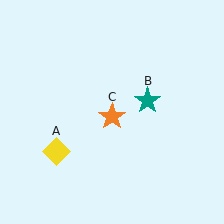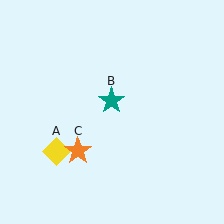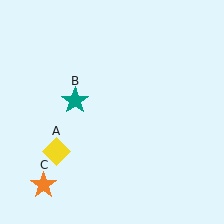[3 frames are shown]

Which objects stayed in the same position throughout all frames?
Yellow diamond (object A) remained stationary.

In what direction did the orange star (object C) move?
The orange star (object C) moved down and to the left.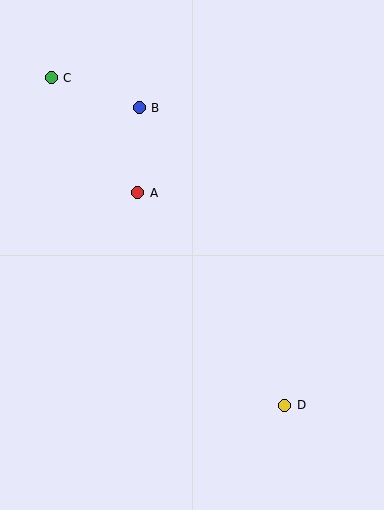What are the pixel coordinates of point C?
Point C is at (51, 78).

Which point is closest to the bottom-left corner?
Point D is closest to the bottom-left corner.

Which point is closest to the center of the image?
Point A at (138, 193) is closest to the center.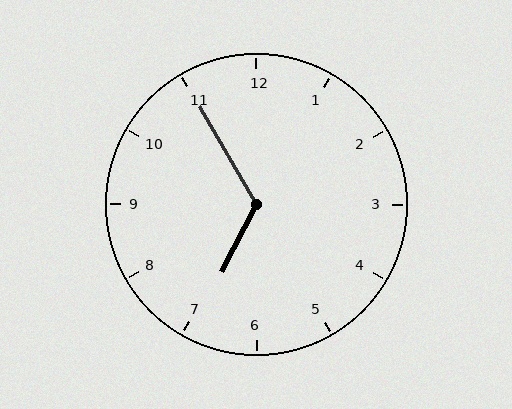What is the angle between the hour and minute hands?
Approximately 122 degrees.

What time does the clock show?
6:55.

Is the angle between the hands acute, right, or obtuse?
It is obtuse.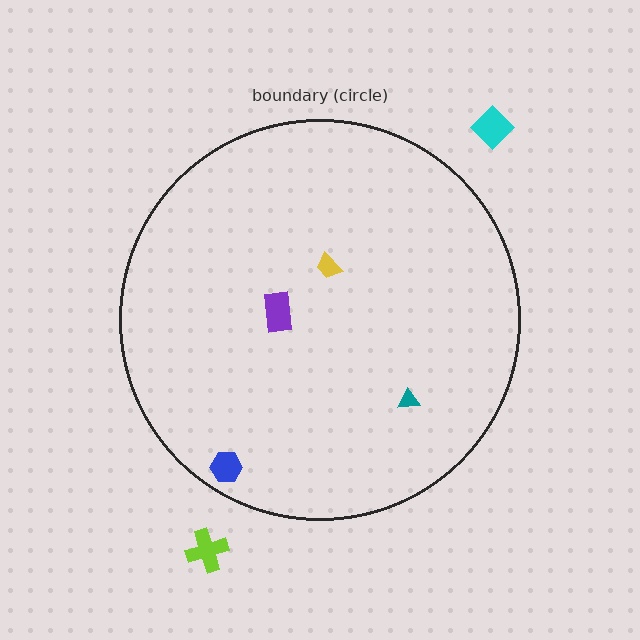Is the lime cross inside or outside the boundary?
Outside.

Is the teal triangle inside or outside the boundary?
Inside.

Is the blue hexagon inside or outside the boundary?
Inside.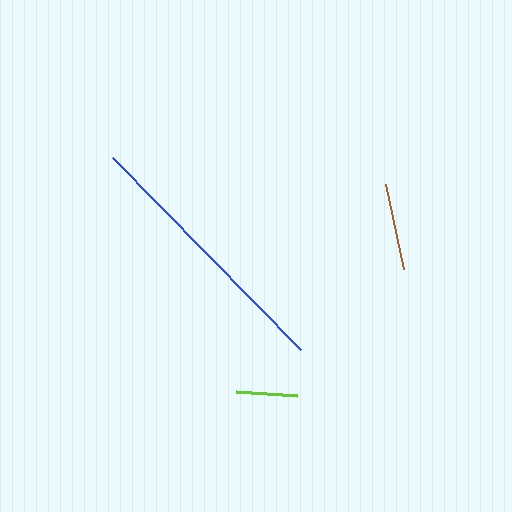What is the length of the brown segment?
The brown segment is approximately 87 pixels long.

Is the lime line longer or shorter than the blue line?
The blue line is longer than the lime line.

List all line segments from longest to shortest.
From longest to shortest: blue, brown, lime.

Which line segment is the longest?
The blue line is the longest at approximately 269 pixels.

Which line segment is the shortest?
The lime line is the shortest at approximately 61 pixels.